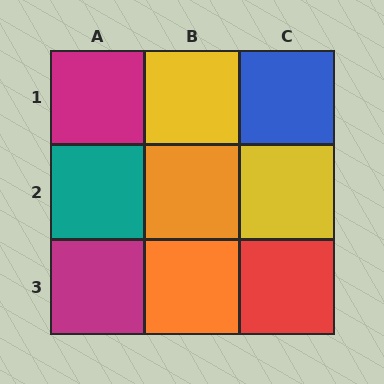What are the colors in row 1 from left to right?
Magenta, yellow, blue.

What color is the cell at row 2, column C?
Yellow.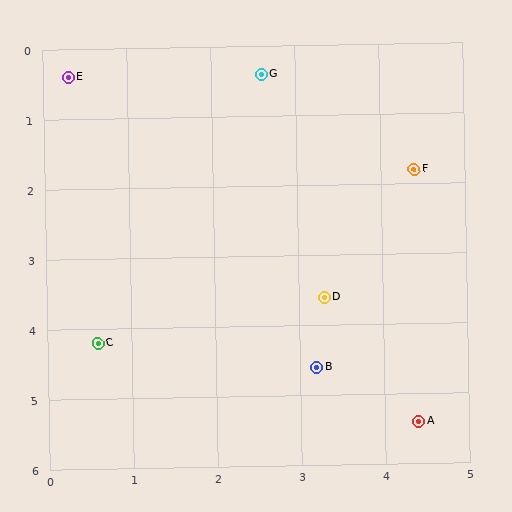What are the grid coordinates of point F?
Point F is at approximately (4.4, 1.8).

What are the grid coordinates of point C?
Point C is at approximately (0.6, 4.2).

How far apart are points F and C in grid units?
Points F and C are about 4.5 grid units apart.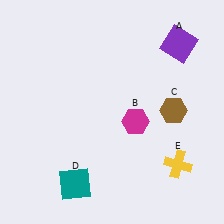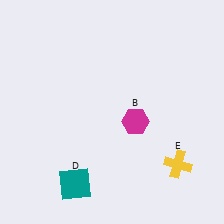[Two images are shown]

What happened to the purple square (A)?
The purple square (A) was removed in Image 2. It was in the top-right area of Image 1.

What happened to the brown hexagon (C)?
The brown hexagon (C) was removed in Image 2. It was in the top-right area of Image 1.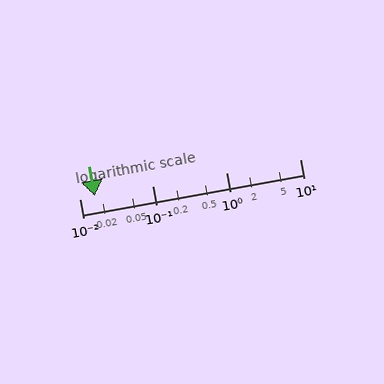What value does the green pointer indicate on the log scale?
The pointer indicates approximately 0.016.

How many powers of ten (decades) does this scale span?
The scale spans 3 decades, from 0.01 to 10.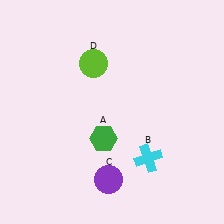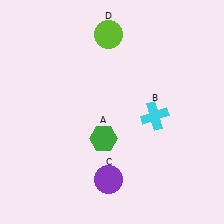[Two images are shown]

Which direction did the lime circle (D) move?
The lime circle (D) moved up.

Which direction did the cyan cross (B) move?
The cyan cross (B) moved up.